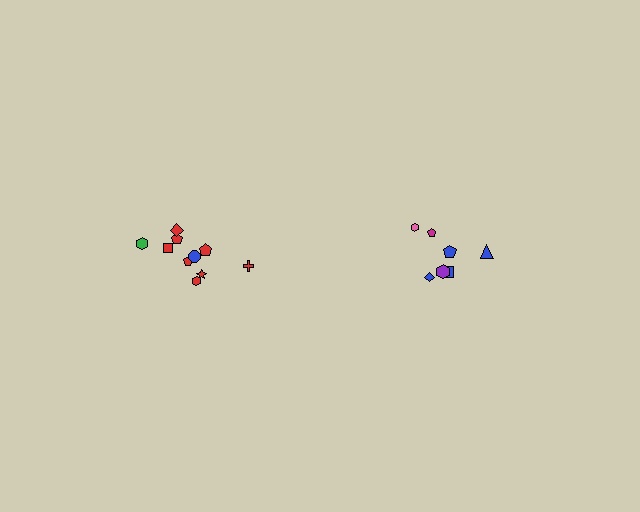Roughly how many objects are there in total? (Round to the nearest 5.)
Roughly 15 objects in total.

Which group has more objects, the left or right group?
The left group.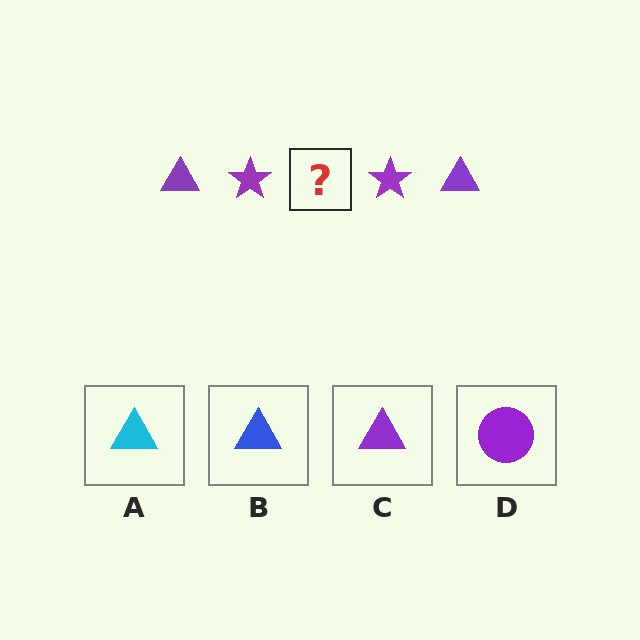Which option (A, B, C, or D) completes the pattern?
C.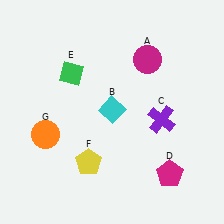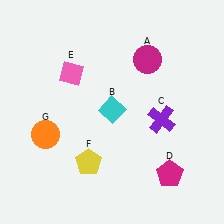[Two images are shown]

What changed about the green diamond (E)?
In Image 1, E is green. In Image 2, it changed to pink.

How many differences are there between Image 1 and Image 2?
There is 1 difference between the two images.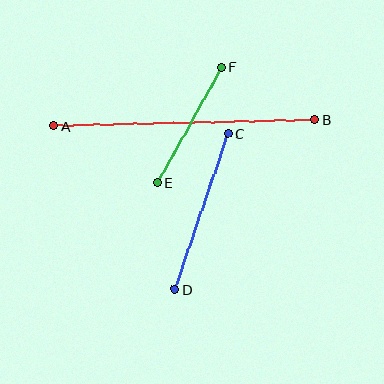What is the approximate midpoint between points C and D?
The midpoint is at approximately (202, 211) pixels.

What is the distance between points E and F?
The distance is approximately 132 pixels.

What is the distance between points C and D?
The distance is approximately 165 pixels.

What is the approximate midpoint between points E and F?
The midpoint is at approximately (190, 125) pixels.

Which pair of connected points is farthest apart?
Points A and B are farthest apart.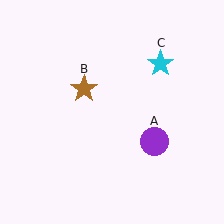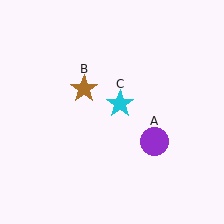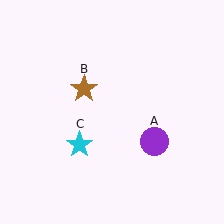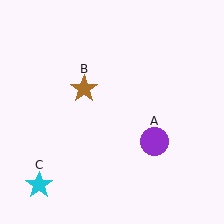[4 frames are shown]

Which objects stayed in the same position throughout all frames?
Purple circle (object A) and brown star (object B) remained stationary.